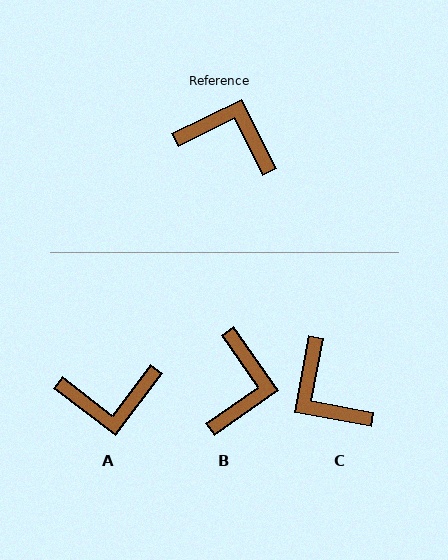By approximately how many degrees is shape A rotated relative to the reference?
Approximately 154 degrees clockwise.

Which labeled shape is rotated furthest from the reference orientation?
A, about 154 degrees away.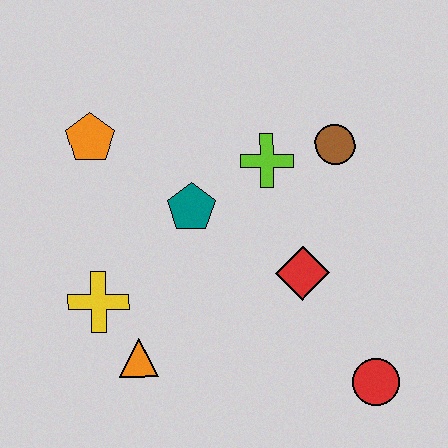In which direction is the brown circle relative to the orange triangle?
The brown circle is above the orange triangle.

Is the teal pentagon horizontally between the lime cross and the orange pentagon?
Yes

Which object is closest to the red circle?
The red diamond is closest to the red circle.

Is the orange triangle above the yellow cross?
No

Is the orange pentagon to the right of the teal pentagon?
No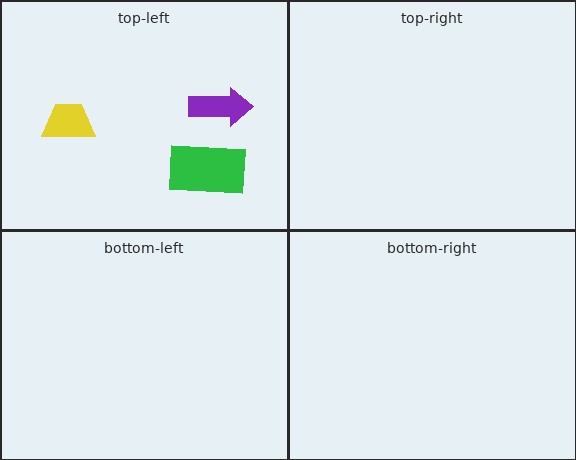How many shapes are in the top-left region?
3.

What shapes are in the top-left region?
The purple arrow, the green rectangle, the yellow trapezoid.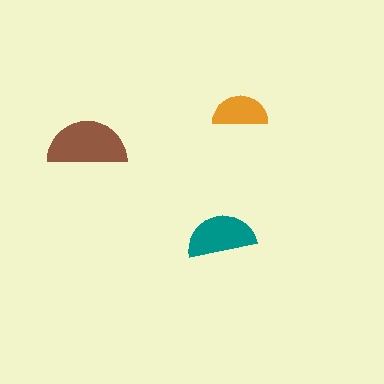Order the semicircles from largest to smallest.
the brown one, the teal one, the orange one.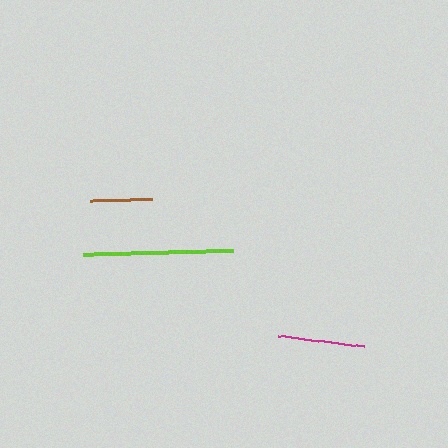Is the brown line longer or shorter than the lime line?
The lime line is longer than the brown line.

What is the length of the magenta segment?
The magenta segment is approximately 87 pixels long.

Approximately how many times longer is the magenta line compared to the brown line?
The magenta line is approximately 1.4 times the length of the brown line.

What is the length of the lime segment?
The lime segment is approximately 150 pixels long.